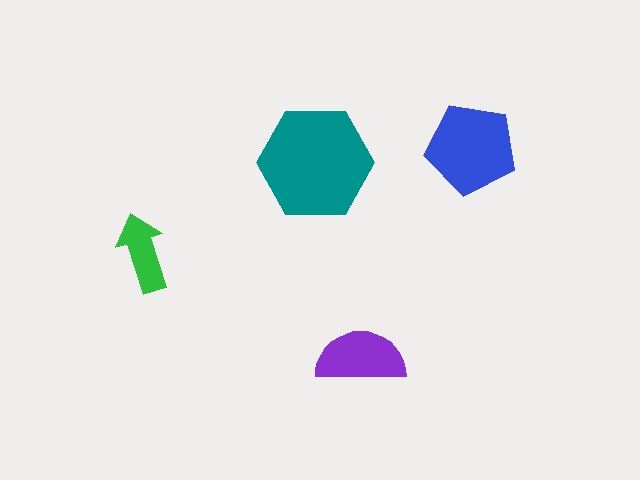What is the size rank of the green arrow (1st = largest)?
4th.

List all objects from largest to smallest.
The teal hexagon, the blue pentagon, the purple semicircle, the green arrow.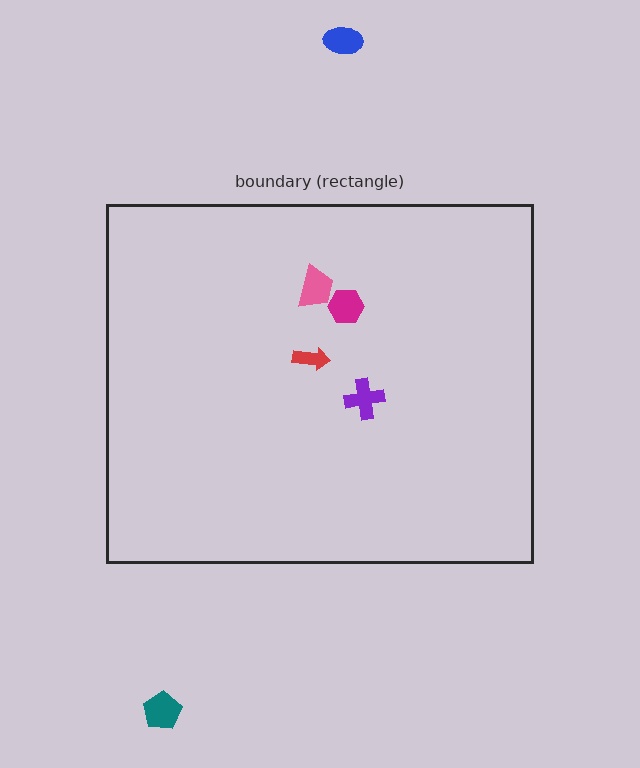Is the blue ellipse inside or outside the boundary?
Outside.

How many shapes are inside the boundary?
4 inside, 2 outside.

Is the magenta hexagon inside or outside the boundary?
Inside.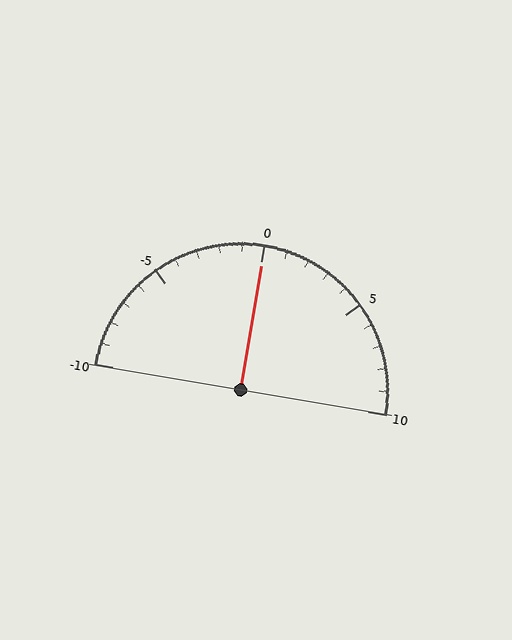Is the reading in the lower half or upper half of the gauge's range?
The reading is in the upper half of the range (-10 to 10).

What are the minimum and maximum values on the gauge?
The gauge ranges from -10 to 10.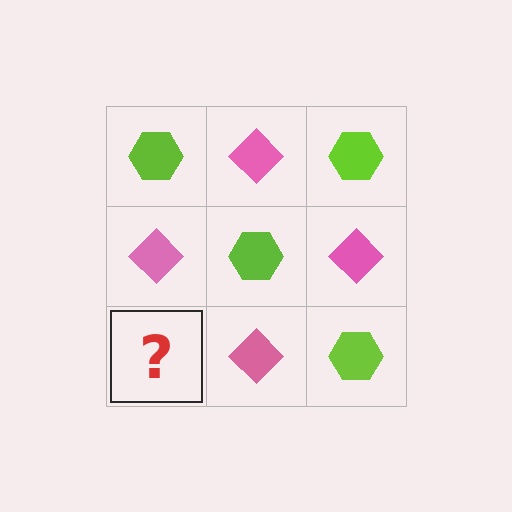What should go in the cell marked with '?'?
The missing cell should contain a lime hexagon.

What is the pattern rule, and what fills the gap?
The rule is that it alternates lime hexagon and pink diamond in a checkerboard pattern. The gap should be filled with a lime hexagon.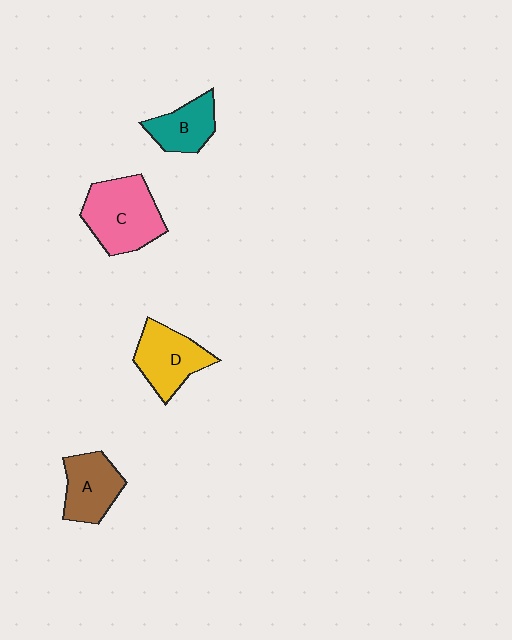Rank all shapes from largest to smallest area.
From largest to smallest: C (pink), D (yellow), A (brown), B (teal).